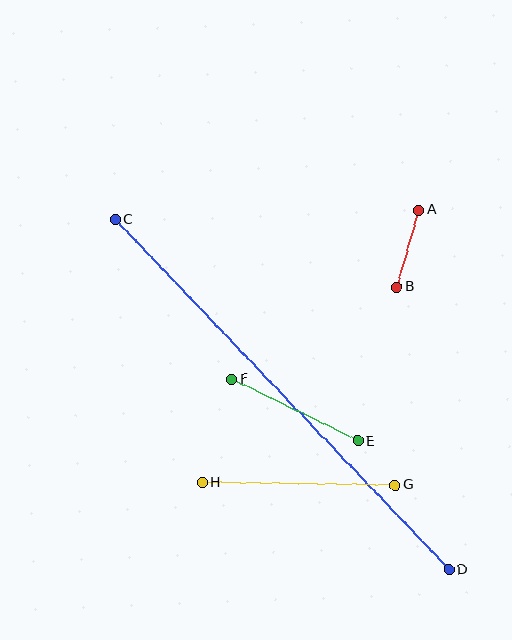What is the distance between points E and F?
The distance is approximately 140 pixels.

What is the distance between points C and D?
The distance is approximately 484 pixels.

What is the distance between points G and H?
The distance is approximately 193 pixels.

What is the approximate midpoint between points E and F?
The midpoint is at approximately (295, 410) pixels.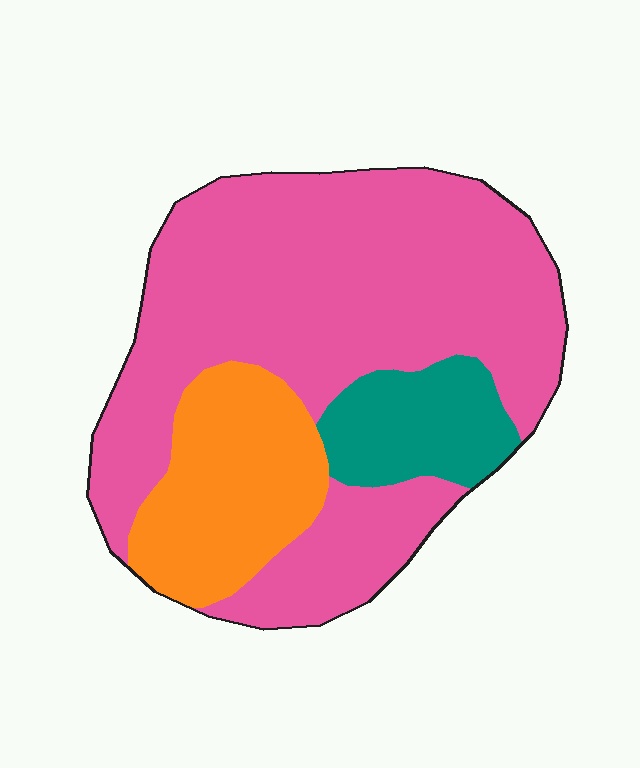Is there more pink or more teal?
Pink.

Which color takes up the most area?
Pink, at roughly 70%.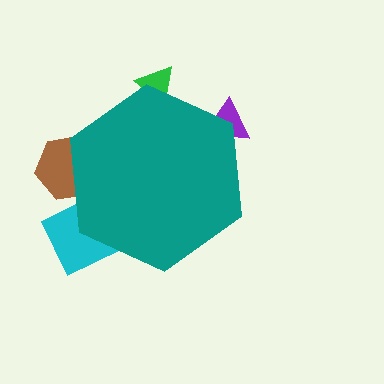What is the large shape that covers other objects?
A teal hexagon.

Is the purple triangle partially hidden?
Yes, the purple triangle is partially hidden behind the teal hexagon.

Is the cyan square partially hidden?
Yes, the cyan square is partially hidden behind the teal hexagon.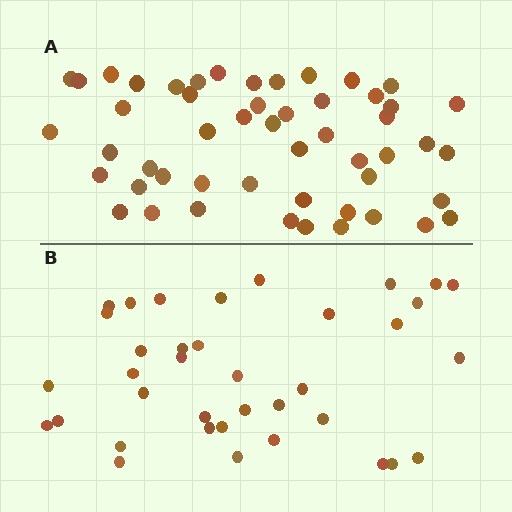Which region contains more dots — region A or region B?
Region A (the top region) has more dots.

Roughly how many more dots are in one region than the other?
Region A has approximately 15 more dots than region B.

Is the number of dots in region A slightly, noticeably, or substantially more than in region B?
Region A has noticeably more, but not dramatically so. The ratio is roughly 1.4 to 1.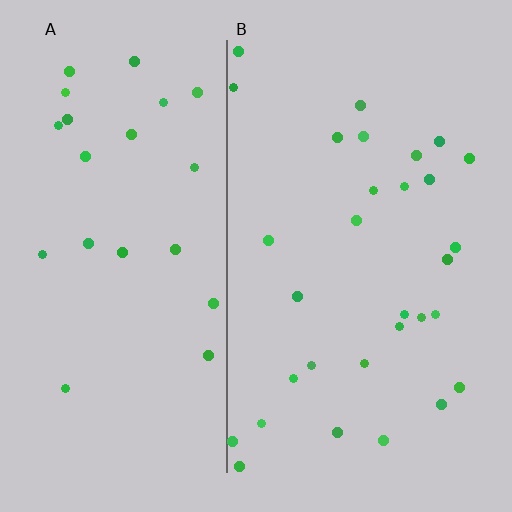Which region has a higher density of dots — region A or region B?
B (the right).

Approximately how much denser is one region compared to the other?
Approximately 1.3× — region B over region A.